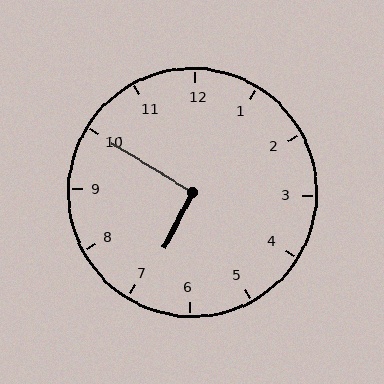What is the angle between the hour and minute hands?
Approximately 95 degrees.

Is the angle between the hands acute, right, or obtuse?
It is right.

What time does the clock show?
6:50.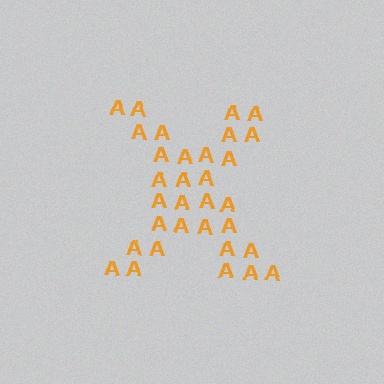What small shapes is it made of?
It is made of small letter A's.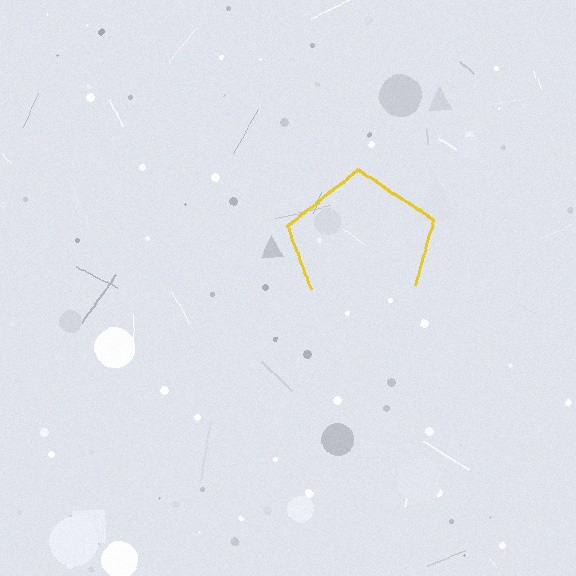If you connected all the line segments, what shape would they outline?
They would outline a pentagon.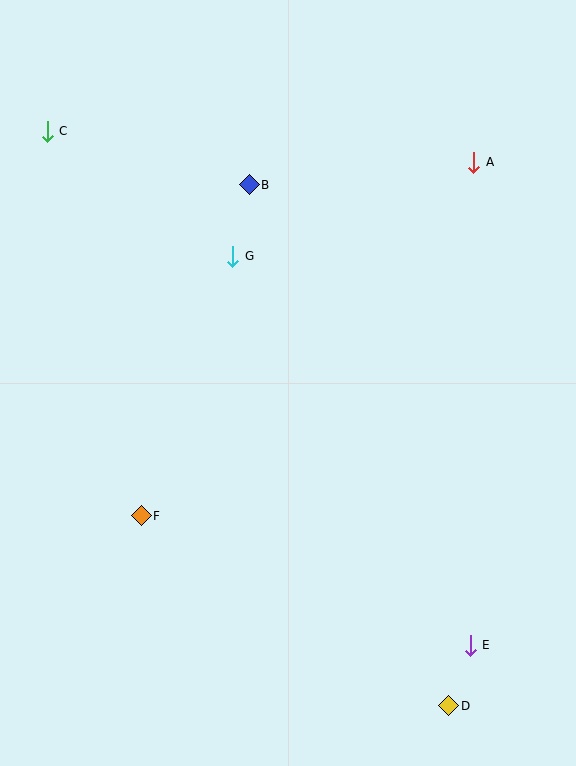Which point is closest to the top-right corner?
Point A is closest to the top-right corner.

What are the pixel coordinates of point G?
Point G is at (233, 256).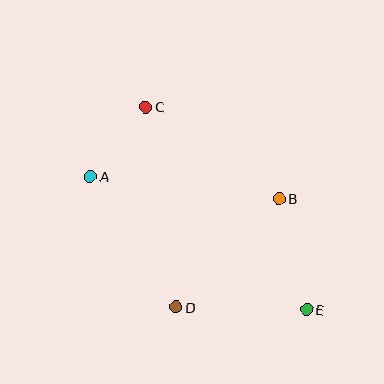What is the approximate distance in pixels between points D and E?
The distance between D and E is approximately 131 pixels.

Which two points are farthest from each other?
Points C and E are farthest from each other.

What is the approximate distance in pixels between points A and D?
The distance between A and D is approximately 157 pixels.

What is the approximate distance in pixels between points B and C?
The distance between B and C is approximately 161 pixels.